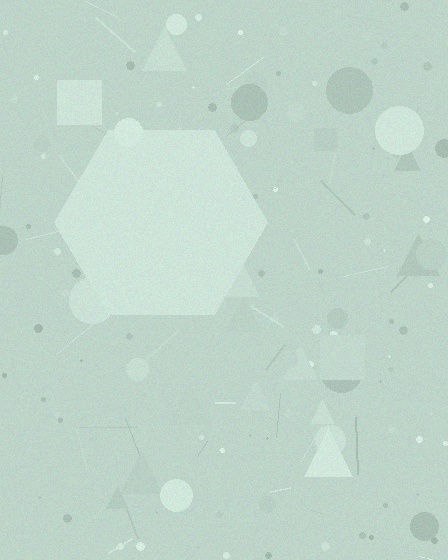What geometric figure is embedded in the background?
A hexagon is embedded in the background.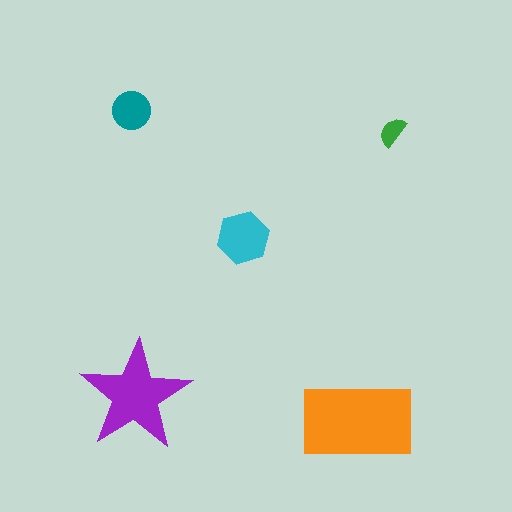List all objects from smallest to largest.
The green semicircle, the teal circle, the cyan hexagon, the purple star, the orange rectangle.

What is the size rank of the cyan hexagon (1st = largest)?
3rd.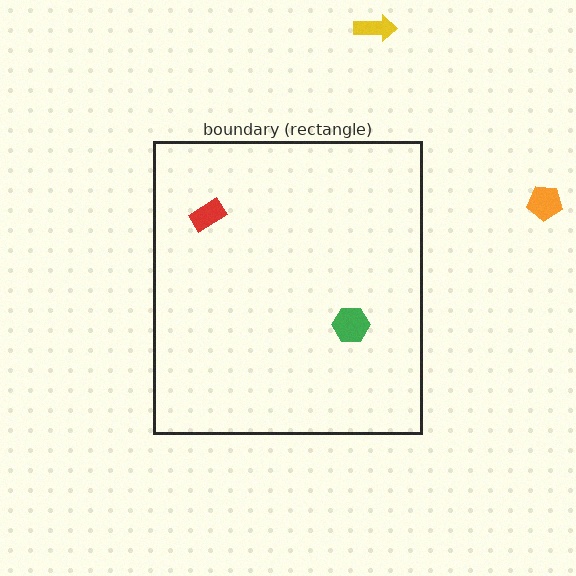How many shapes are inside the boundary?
2 inside, 2 outside.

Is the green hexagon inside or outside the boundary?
Inside.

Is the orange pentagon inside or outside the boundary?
Outside.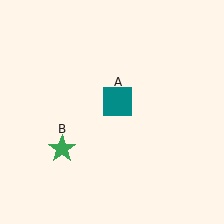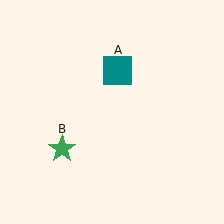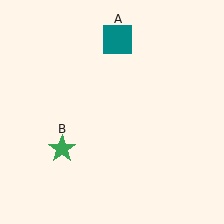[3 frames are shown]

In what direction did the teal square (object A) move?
The teal square (object A) moved up.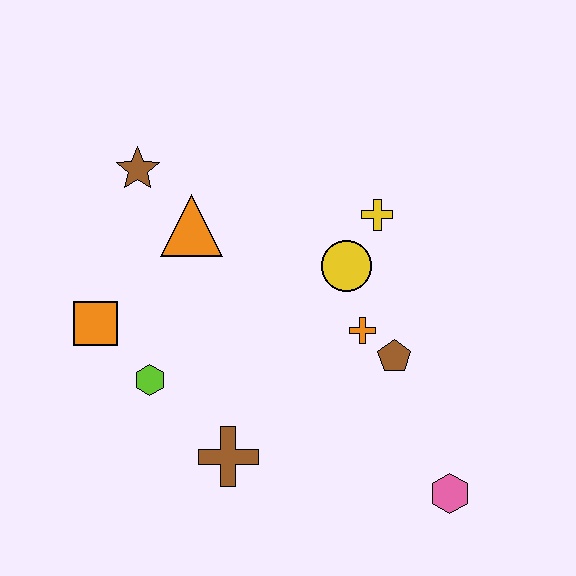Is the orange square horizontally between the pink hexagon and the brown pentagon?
No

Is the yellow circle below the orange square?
No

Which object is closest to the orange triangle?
The brown star is closest to the orange triangle.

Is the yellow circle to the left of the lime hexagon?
No